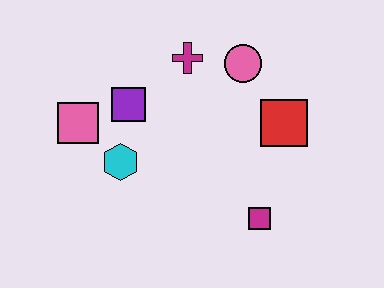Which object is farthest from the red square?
The pink square is farthest from the red square.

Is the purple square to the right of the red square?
No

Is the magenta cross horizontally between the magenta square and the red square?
No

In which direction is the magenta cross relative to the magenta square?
The magenta cross is above the magenta square.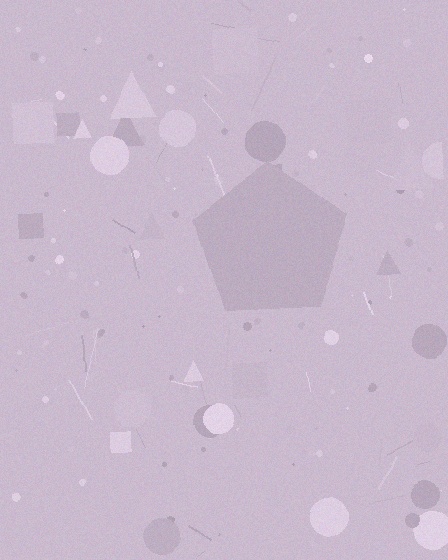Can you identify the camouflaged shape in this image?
The camouflaged shape is a pentagon.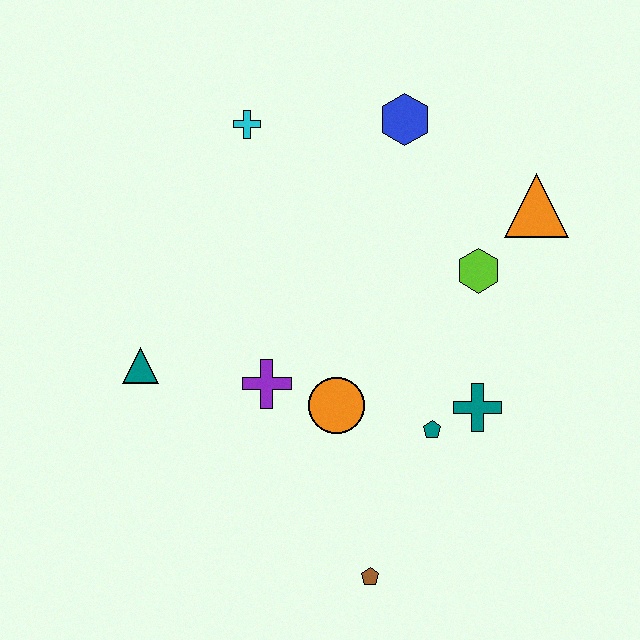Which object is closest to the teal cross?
The teal pentagon is closest to the teal cross.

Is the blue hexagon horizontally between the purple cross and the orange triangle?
Yes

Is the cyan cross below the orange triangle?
No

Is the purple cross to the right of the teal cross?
No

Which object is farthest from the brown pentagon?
The cyan cross is farthest from the brown pentagon.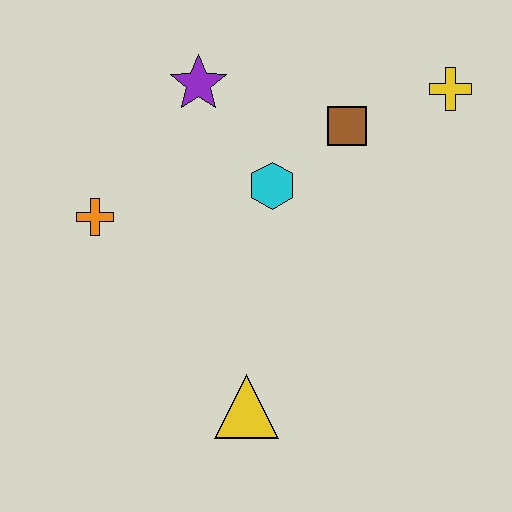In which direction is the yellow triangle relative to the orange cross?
The yellow triangle is below the orange cross.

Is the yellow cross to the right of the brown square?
Yes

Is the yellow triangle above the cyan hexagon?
No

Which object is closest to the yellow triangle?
The cyan hexagon is closest to the yellow triangle.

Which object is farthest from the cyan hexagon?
The yellow triangle is farthest from the cyan hexagon.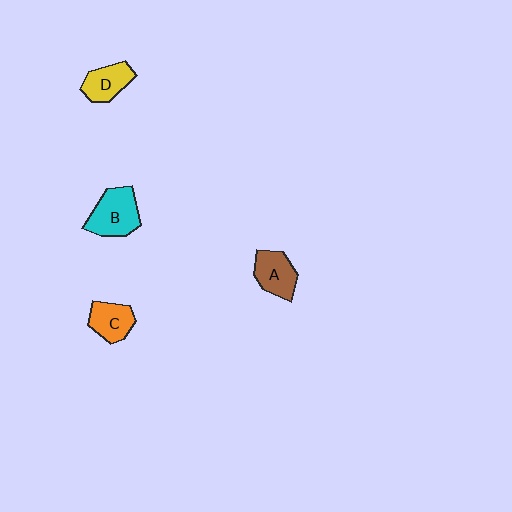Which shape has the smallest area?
Shape C (orange).